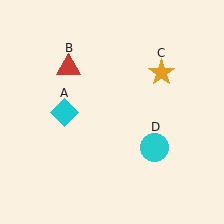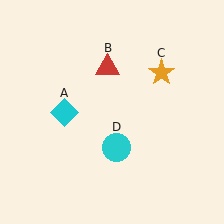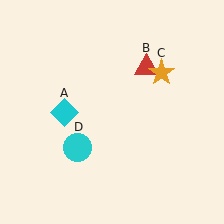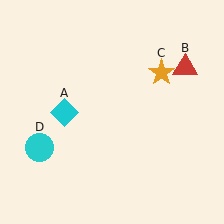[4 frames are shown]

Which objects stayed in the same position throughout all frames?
Cyan diamond (object A) and orange star (object C) remained stationary.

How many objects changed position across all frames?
2 objects changed position: red triangle (object B), cyan circle (object D).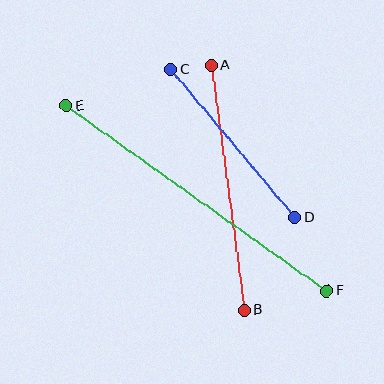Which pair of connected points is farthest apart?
Points E and F are farthest apart.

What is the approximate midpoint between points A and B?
The midpoint is at approximately (228, 188) pixels.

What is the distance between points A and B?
The distance is approximately 247 pixels.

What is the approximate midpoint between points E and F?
The midpoint is at approximately (197, 198) pixels.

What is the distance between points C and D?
The distance is approximately 193 pixels.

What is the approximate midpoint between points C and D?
The midpoint is at approximately (233, 144) pixels.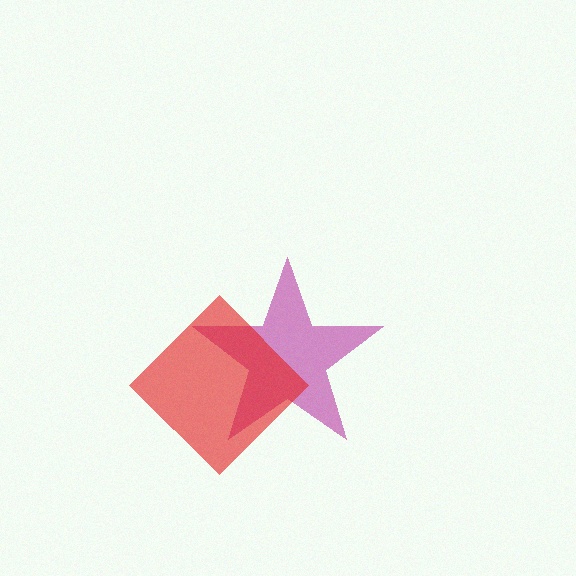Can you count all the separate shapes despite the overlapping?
Yes, there are 2 separate shapes.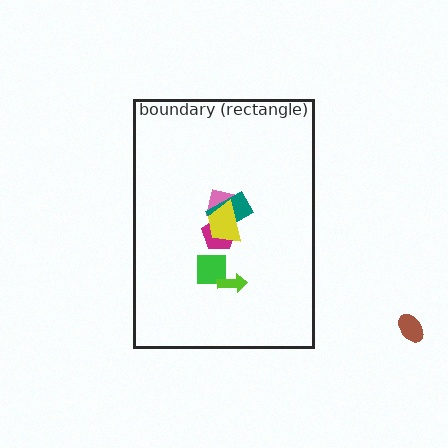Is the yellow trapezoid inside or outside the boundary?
Inside.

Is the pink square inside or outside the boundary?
Inside.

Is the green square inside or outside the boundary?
Inside.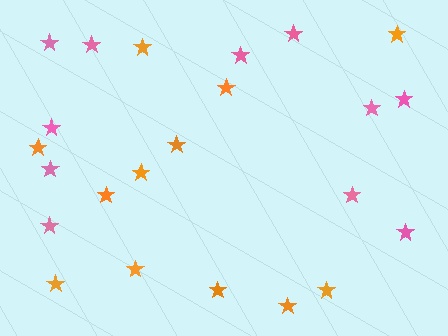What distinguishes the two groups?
There are 2 groups: one group of pink stars (11) and one group of orange stars (12).